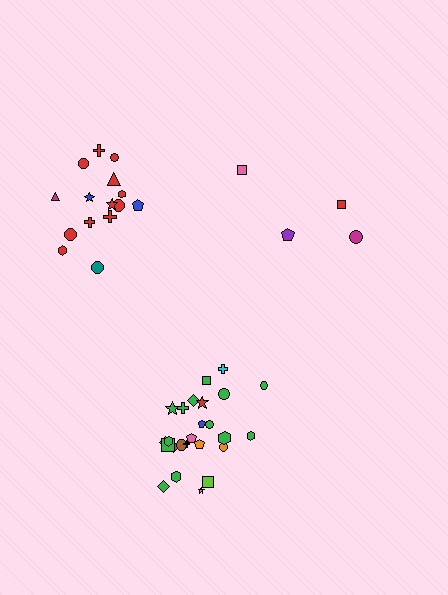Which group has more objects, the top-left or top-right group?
The top-left group.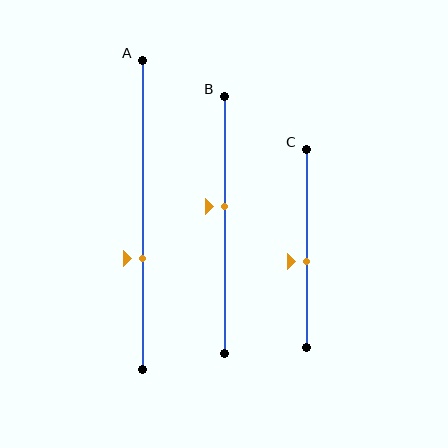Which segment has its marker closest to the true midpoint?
Segment C has its marker closest to the true midpoint.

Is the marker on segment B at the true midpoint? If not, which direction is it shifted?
No, the marker on segment B is shifted upward by about 7% of the segment length.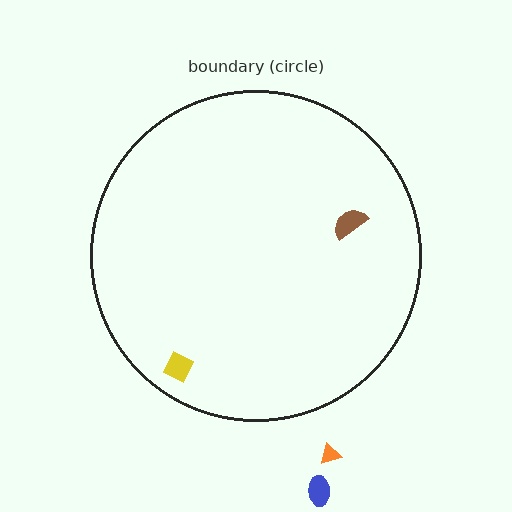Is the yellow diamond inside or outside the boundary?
Inside.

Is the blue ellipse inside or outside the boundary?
Outside.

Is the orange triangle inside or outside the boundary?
Outside.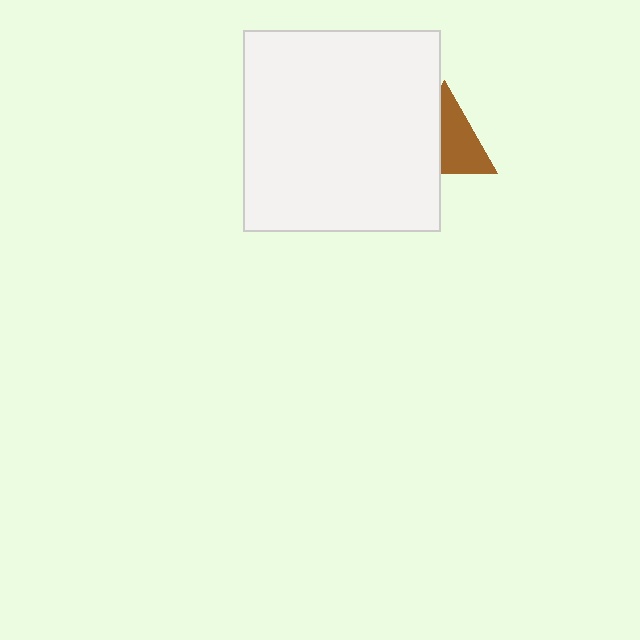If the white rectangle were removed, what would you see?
You would see the complete brown triangle.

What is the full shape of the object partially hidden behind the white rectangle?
The partially hidden object is a brown triangle.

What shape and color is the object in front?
The object in front is a white rectangle.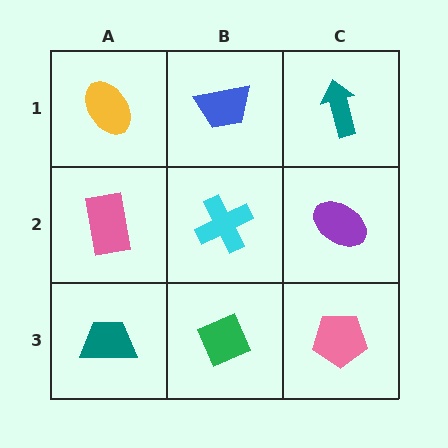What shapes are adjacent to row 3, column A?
A pink rectangle (row 2, column A), a green diamond (row 3, column B).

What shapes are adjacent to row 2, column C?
A teal arrow (row 1, column C), a pink pentagon (row 3, column C), a cyan cross (row 2, column B).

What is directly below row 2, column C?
A pink pentagon.